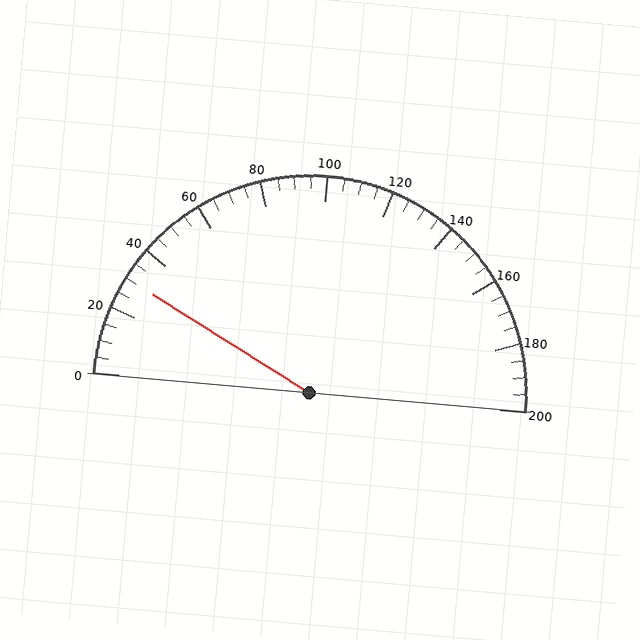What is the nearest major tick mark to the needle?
The nearest major tick mark is 40.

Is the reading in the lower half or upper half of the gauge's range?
The reading is in the lower half of the range (0 to 200).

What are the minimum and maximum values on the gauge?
The gauge ranges from 0 to 200.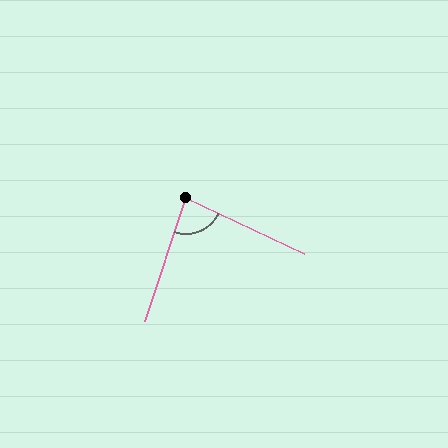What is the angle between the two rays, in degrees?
Approximately 83 degrees.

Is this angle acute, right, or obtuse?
It is acute.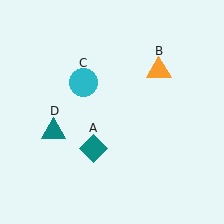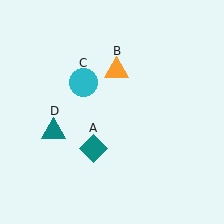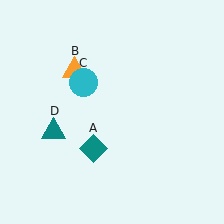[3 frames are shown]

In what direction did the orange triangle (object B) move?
The orange triangle (object B) moved left.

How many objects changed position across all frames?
1 object changed position: orange triangle (object B).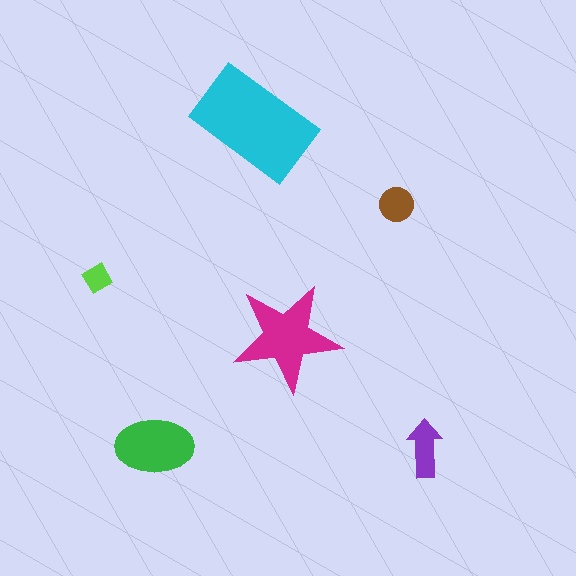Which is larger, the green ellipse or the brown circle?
The green ellipse.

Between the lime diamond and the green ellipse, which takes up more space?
The green ellipse.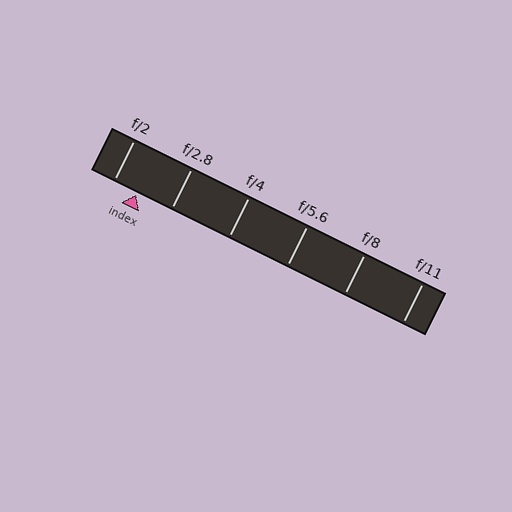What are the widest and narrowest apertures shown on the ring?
The widest aperture shown is f/2 and the narrowest is f/11.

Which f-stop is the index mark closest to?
The index mark is closest to f/2.